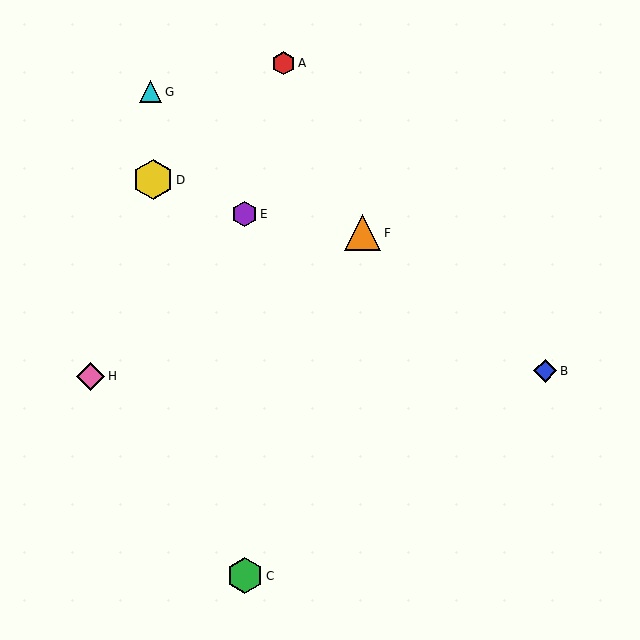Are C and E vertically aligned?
Yes, both are at x≈245.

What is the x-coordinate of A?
Object A is at x≈284.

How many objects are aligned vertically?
2 objects (C, E) are aligned vertically.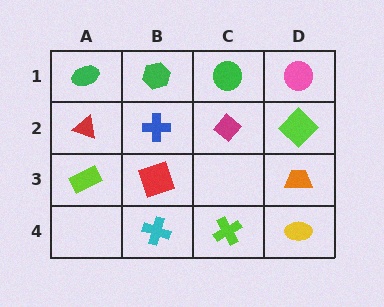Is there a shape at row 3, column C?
No, that cell is empty.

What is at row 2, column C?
A magenta diamond.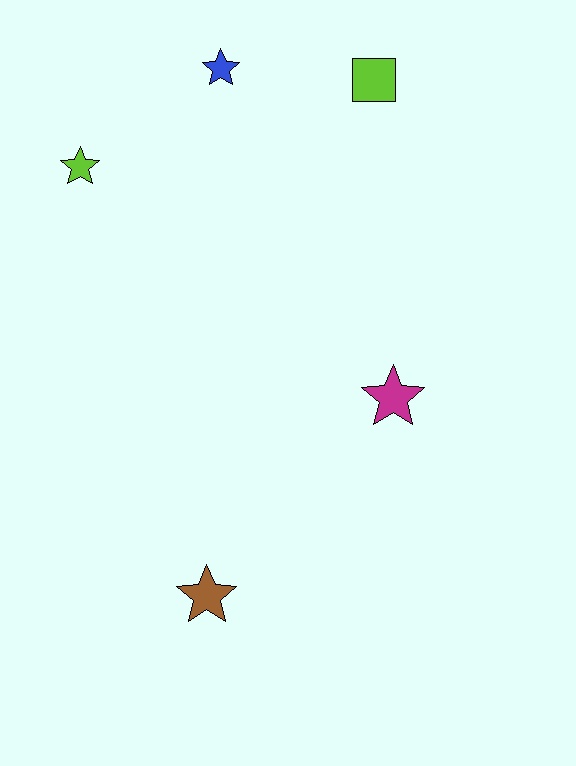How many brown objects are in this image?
There is 1 brown object.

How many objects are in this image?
There are 5 objects.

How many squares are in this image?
There is 1 square.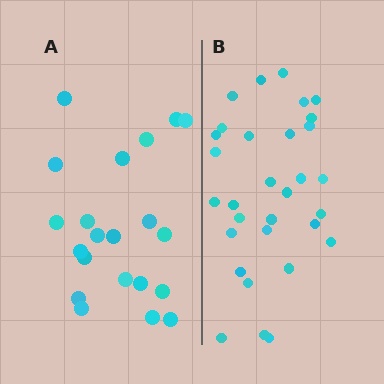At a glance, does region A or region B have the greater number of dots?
Region B (the right region) has more dots.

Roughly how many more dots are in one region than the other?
Region B has roughly 10 or so more dots than region A.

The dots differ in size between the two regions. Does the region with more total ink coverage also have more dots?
No. Region A has more total ink coverage because its dots are larger, but region B actually contains more individual dots. Total area can be misleading — the number of items is what matters here.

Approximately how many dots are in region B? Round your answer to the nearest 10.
About 30 dots. (The exact count is 31, which rounds to 30.)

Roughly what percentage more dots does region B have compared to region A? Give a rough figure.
About 50% more.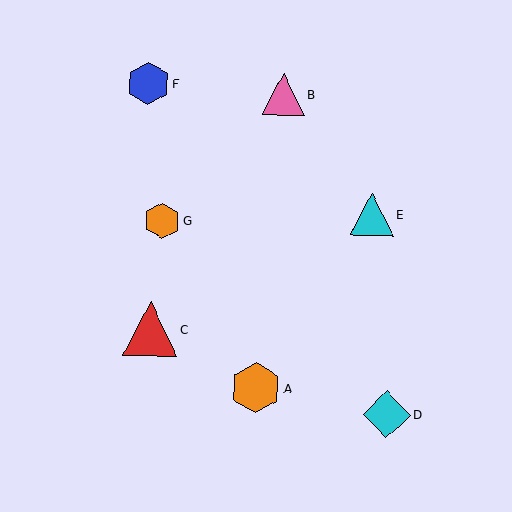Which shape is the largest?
The red triangle (labeled C) is the largest.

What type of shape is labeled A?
Shape A is an orange hexagon.